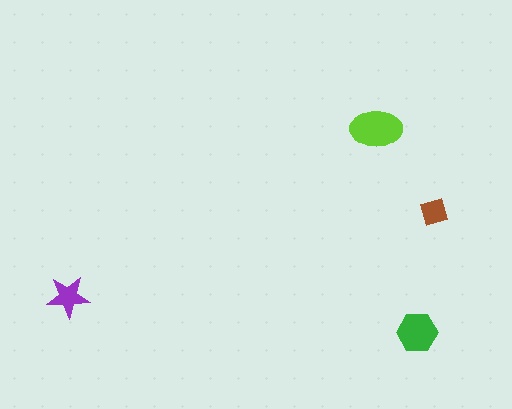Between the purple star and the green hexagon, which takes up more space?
The green hexagon.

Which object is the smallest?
The brown diamond.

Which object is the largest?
The lime ellipse.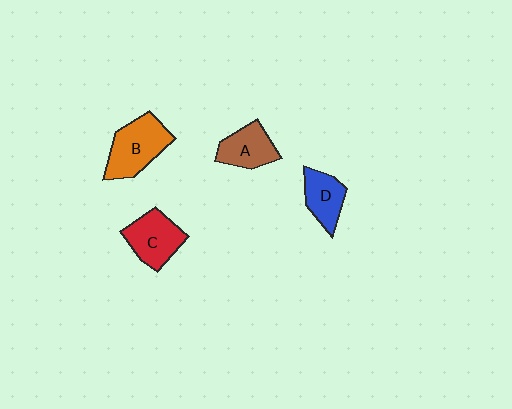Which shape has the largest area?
Shape B (orange).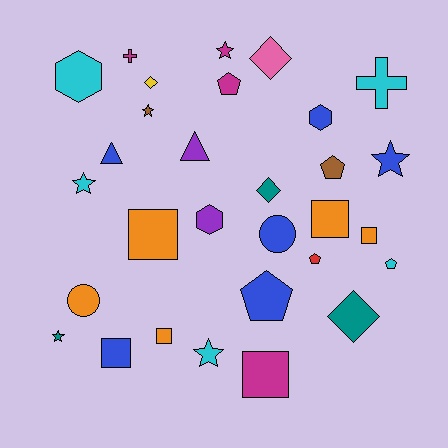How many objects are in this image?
There are 30 objects.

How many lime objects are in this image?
There are no lime objects.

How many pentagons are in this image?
There are 5 pentagons.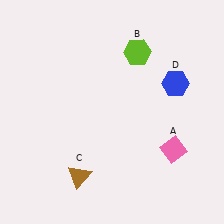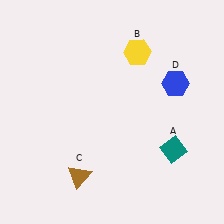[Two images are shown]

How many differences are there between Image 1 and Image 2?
There are 2 differences between the two images.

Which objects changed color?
A changed from pink to teal. B changed from lime to yellow.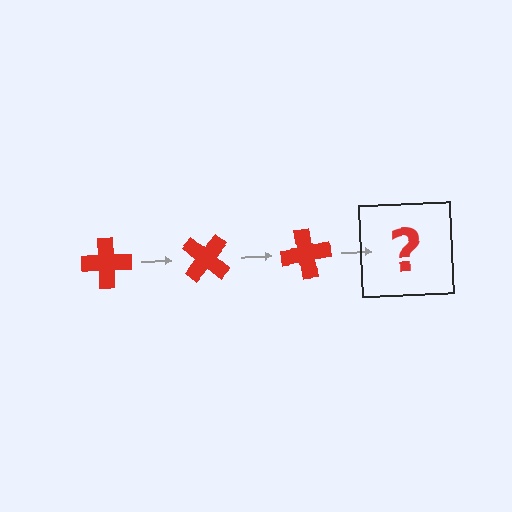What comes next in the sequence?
The next element should be a red cross rotated 120 degrees.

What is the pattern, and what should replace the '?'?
The pattern is that the cross rotates 40 degrees each step. The '?' should be a red cross rotated 120 degrees.